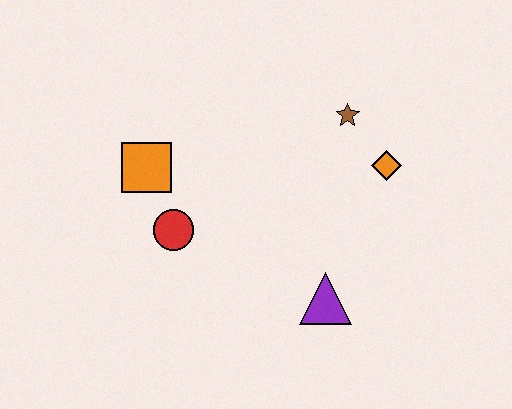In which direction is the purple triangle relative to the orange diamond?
The purple triangle is below the orange diamond.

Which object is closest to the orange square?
The red circle is closest to the orange square.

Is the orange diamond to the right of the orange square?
Yes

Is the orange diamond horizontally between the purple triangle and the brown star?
No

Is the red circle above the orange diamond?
No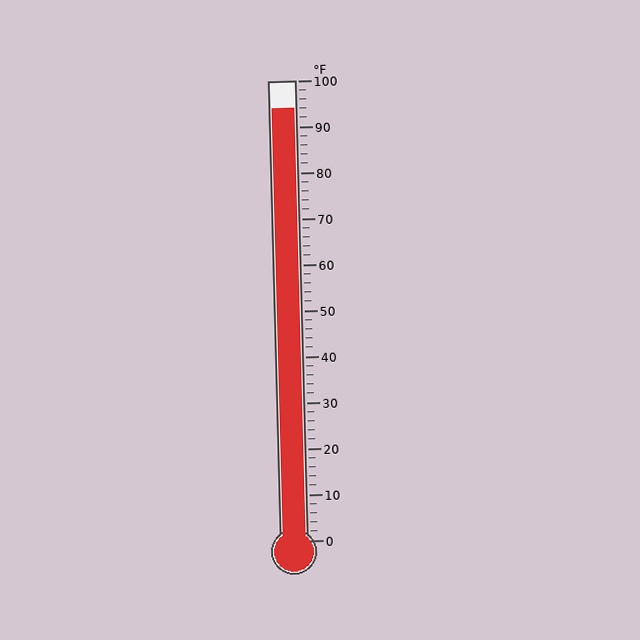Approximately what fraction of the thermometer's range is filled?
The thermometer is filled to approximately 95% of its range.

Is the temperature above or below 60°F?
The temperature is above 60°F.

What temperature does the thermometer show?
The thermometer shows approximately 94°F.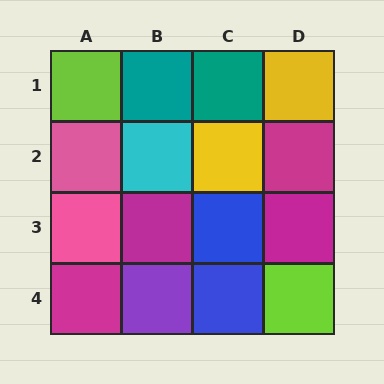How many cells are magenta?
4 cells are magenta.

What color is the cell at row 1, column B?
Teal.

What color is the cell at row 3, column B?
Magenta.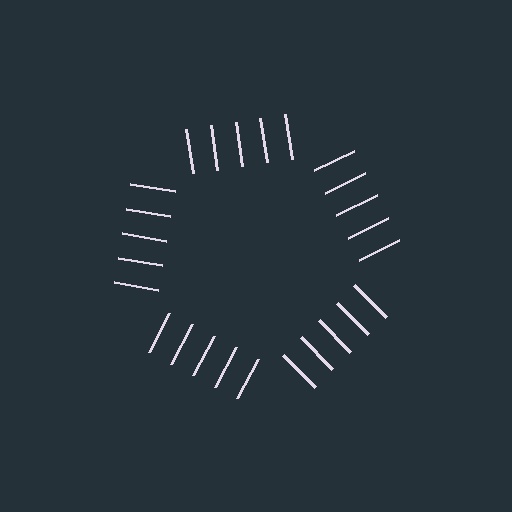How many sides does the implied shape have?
5 sides — the line-ends trace a pentagon.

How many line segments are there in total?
25 — 5 along each of the 5 edges.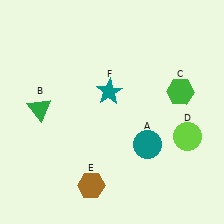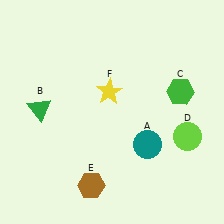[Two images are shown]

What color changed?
The star (F) changed from teal in Image 1 to yellow in Image 2.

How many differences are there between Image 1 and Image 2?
There is 1 difference between the two images.